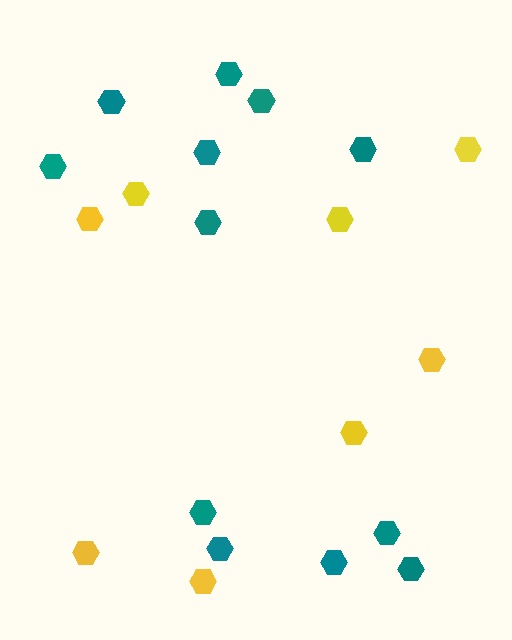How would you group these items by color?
There are 2 groups: one group of yellow hexagons (8) and one group of teal hexagons (12).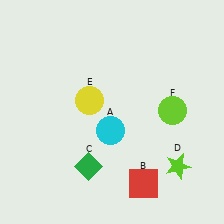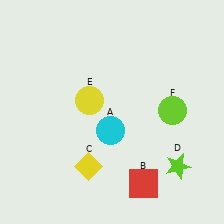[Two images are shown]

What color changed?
The diamond (C) changed from green in Image 1 to yellow in Image 2.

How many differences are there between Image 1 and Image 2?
There is 1 difference between the two images.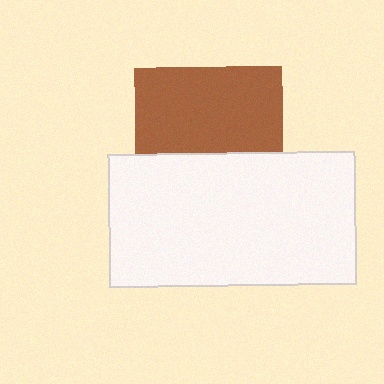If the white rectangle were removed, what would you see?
You would see the complete brown square.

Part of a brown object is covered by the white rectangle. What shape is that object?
It is a square.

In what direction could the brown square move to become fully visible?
The brown square could move up. That would shift it out from behind the white rectangle entirely.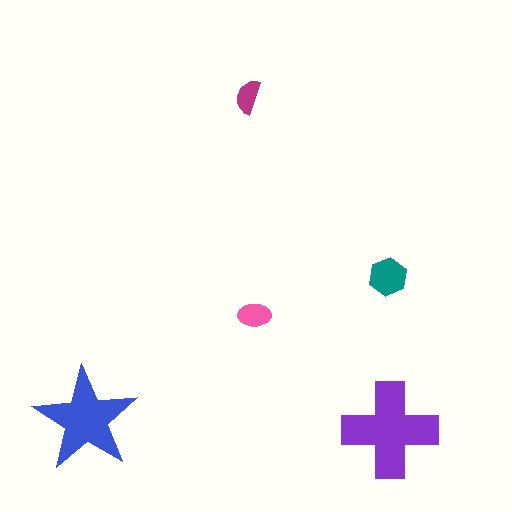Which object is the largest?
The purple cross.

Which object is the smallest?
The magenta semicircle.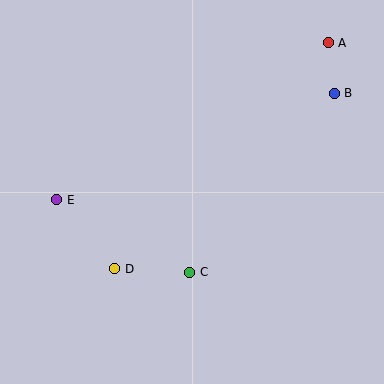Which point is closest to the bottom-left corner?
Point D is closest to the bottom-left corner.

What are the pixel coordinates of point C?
Point C is at (190, 272).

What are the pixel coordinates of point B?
Point B is at (334, 93).